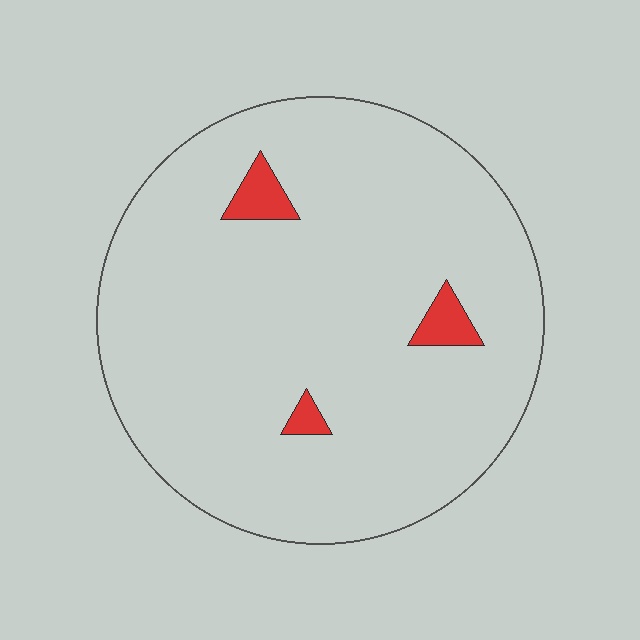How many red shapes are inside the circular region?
3.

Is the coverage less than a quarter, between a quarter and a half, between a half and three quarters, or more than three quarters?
Less than a quarter.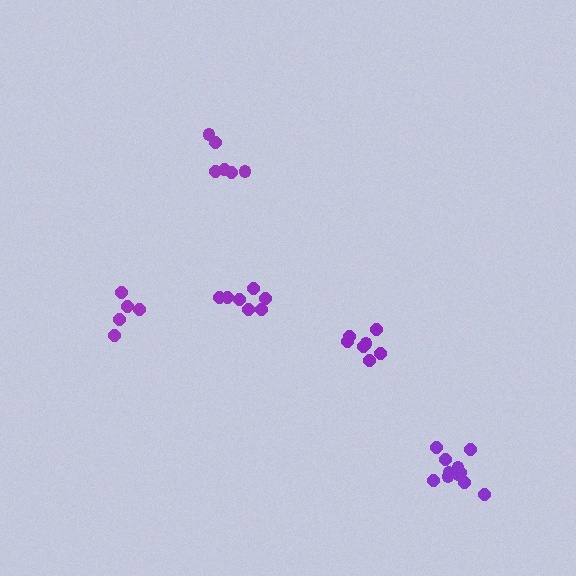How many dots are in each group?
Group 1: 11 dots, Group 2: 5 dots, Group 3: 7 dots, Group 4: 6 dots, Group 5: 7 dots (36 total).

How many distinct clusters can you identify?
There are 5 distinct clusters.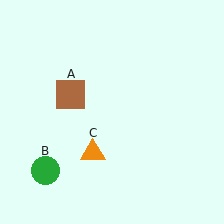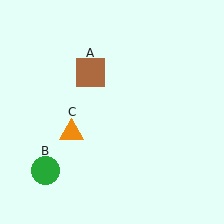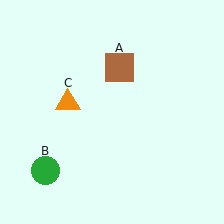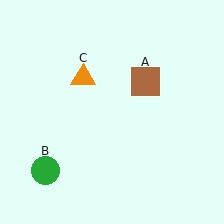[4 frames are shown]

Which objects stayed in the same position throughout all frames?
Green circle (object B) remained stationary.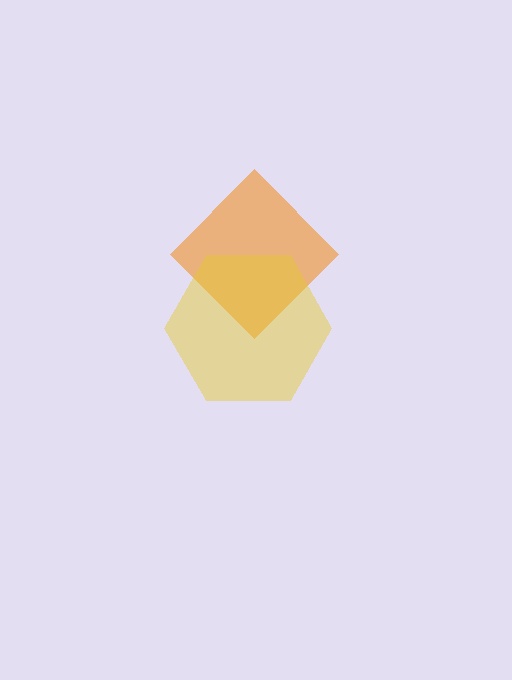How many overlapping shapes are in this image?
There are 2 overlapping shapes in the image.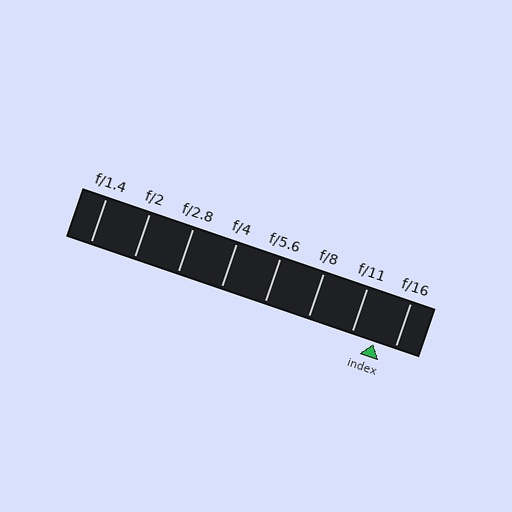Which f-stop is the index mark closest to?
The index mark is closest to f/16.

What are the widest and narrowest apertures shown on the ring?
The widest aperture shown is f/1.4 and the narrowest is f/16.